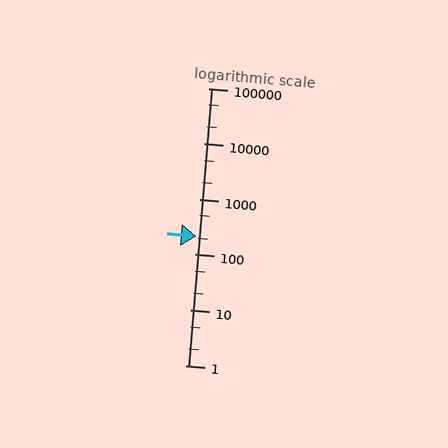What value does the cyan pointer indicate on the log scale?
The pointer indicates approximately 210.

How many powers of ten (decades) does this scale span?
The scale spans 5 decades, from 1 to 100000.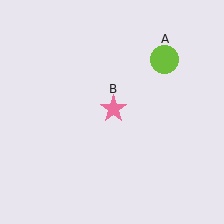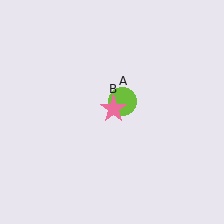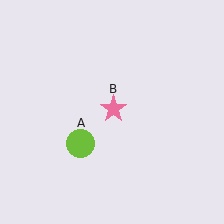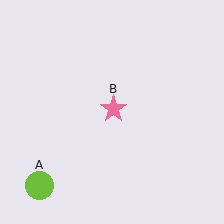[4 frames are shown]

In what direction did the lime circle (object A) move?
The lime circle (object A) moved down and to the left.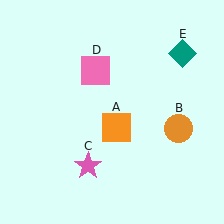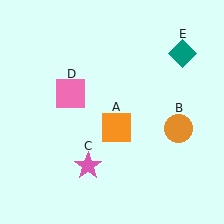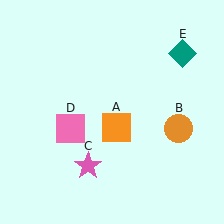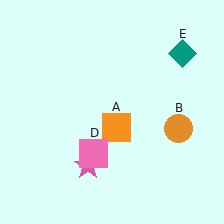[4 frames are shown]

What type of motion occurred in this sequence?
The pink square (object D) rotated counterclockwise around the center of the scene.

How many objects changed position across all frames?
1 object changed position: pink square (object D).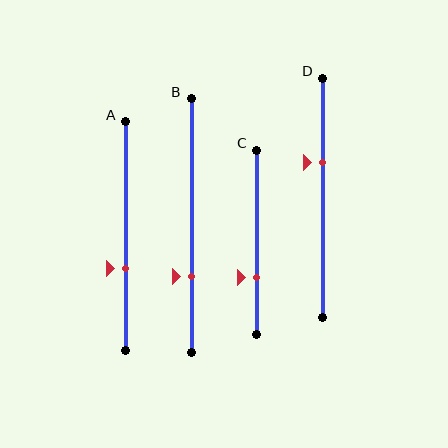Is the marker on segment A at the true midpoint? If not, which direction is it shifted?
No, the marker on segment A is shifted downward by about 14% of the segment length.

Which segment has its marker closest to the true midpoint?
Segment A has its marker closest to the true midpoint.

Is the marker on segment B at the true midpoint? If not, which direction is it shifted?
No, the marker on segment B is shifted downward by about 20% of the segment length.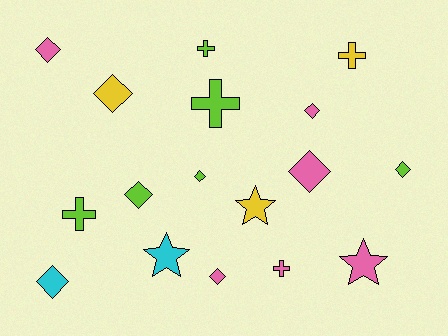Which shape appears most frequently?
Diamond, with 9 objects.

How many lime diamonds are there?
There are 3 lime diamonds.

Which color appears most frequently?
Pink, with 6 objects.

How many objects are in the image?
There are 17 objects.